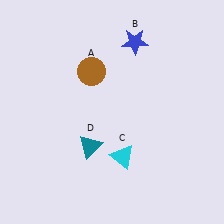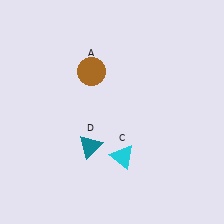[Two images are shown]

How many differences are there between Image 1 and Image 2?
There is 1 difference between the two images.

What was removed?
The blue star (B) was removed in Image 2.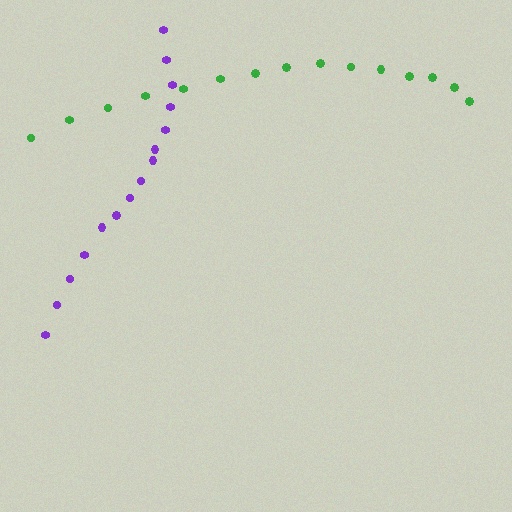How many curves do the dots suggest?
There are 2 distinct paths.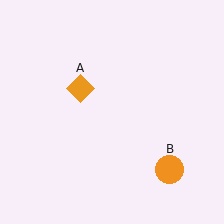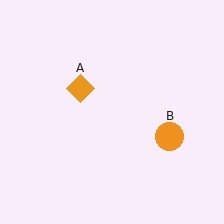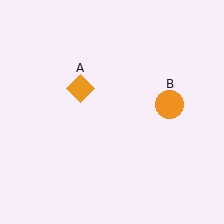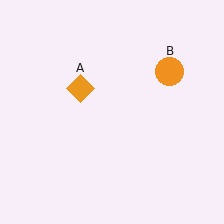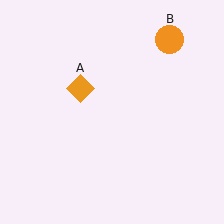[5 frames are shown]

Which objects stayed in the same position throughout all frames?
Orange diamond (object A) remained stationary.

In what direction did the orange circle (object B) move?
The orange circle (object B) moved up.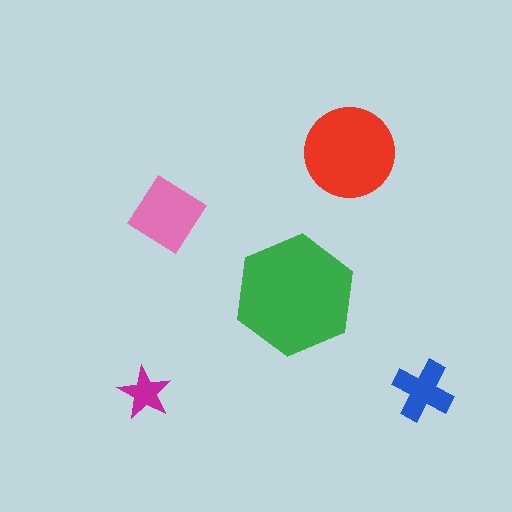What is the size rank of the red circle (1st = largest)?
2nd.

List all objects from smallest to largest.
The magenta star, the blue cross, the pink diamond, the red circle, the green hexagon.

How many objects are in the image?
There are 5 objects in the image.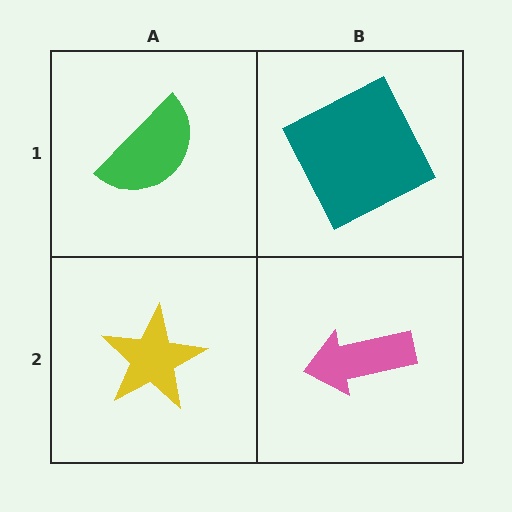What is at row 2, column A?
A yellow star.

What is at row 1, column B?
A teal square.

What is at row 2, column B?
A pink arrow.